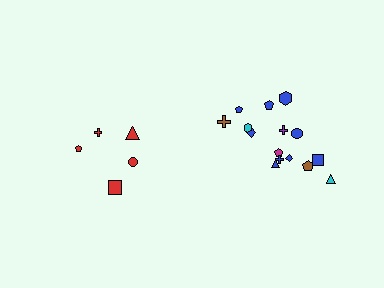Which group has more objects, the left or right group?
The right group.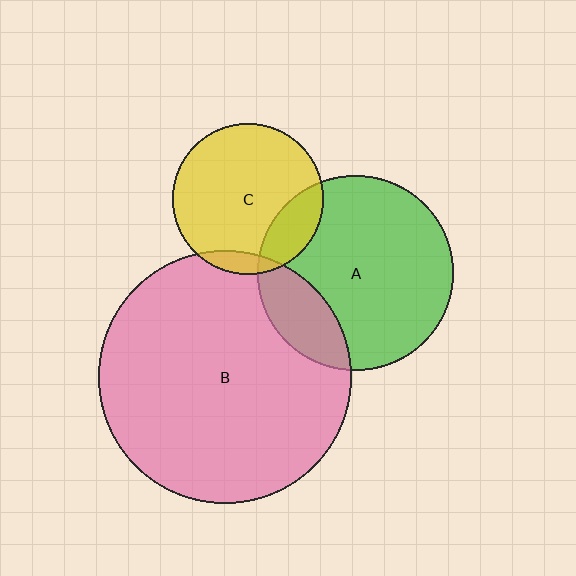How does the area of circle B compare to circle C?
Approximately 2.8 times.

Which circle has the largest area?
Circle B (pink).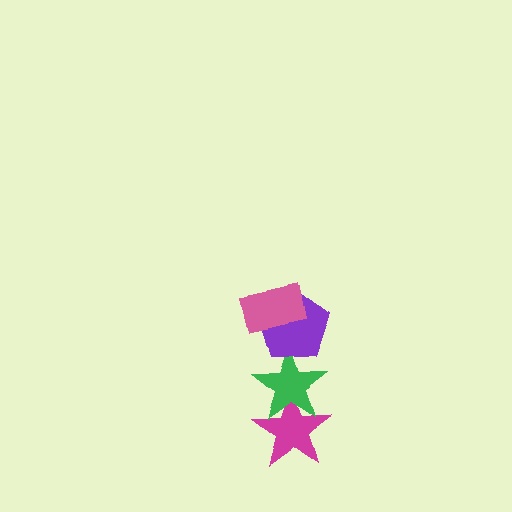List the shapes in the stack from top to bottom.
From top to bottom: the pink rectangle, the purple pentagon, the green star, the magenta star.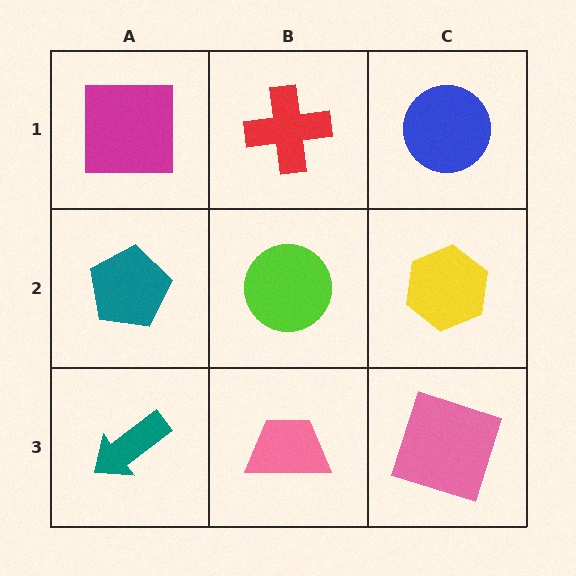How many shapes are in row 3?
3 shapes.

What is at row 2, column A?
A teal pentagon.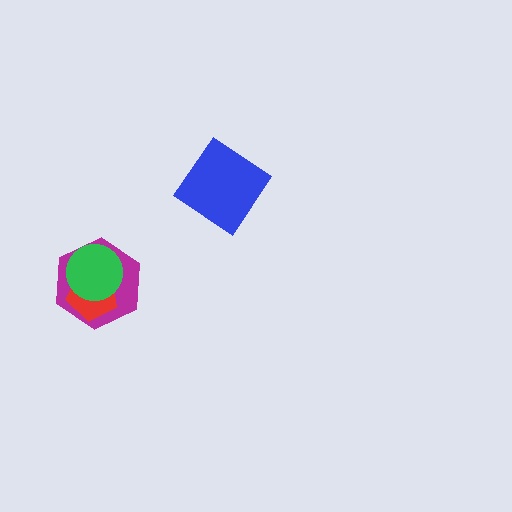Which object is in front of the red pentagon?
The green circle is in front of the red pentagon.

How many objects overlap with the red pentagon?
2 objects overlap with the red pentagon.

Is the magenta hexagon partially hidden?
Yes, it is partially covered by another shape.